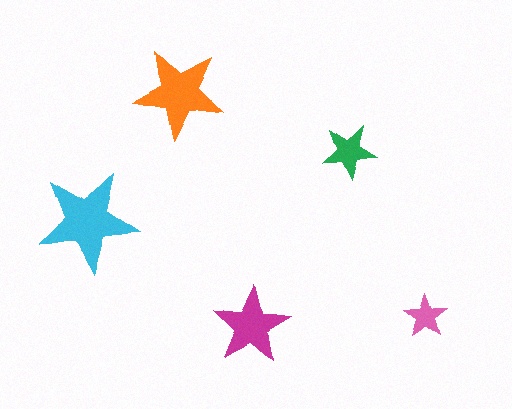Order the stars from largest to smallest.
the cyan one, the orange one, the magenta one, the green one, the pink one.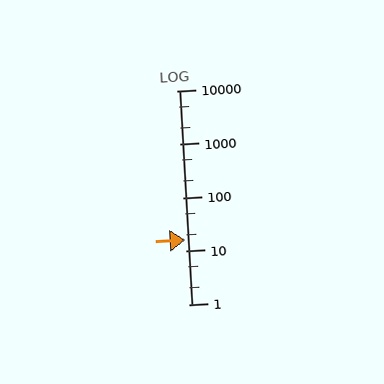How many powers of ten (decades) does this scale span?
The scale spans 4 decades, from 1 to 10000.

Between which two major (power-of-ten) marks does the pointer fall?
The pointer is between 10 and 100.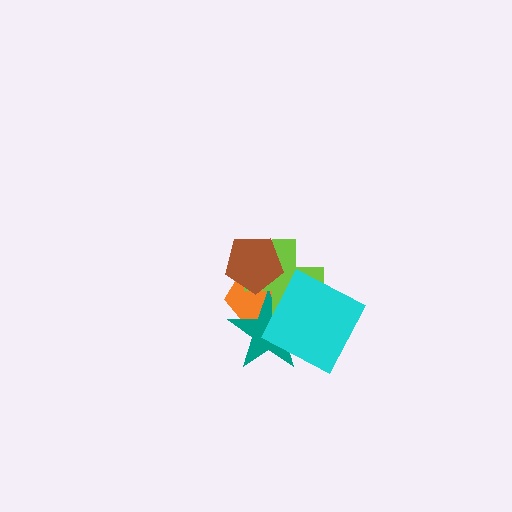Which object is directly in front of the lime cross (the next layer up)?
The brown pentagon is directly in front of the lime cross.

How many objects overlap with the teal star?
3 objects overlap with the teal star.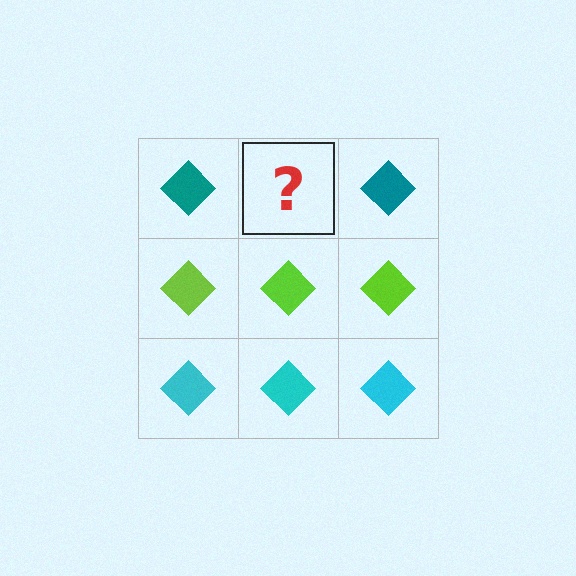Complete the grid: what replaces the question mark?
The question mark should be replaced with a teal diamond.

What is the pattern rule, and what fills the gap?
The rule is that each row has a consistent color. The gap should be filled with a teal diamond.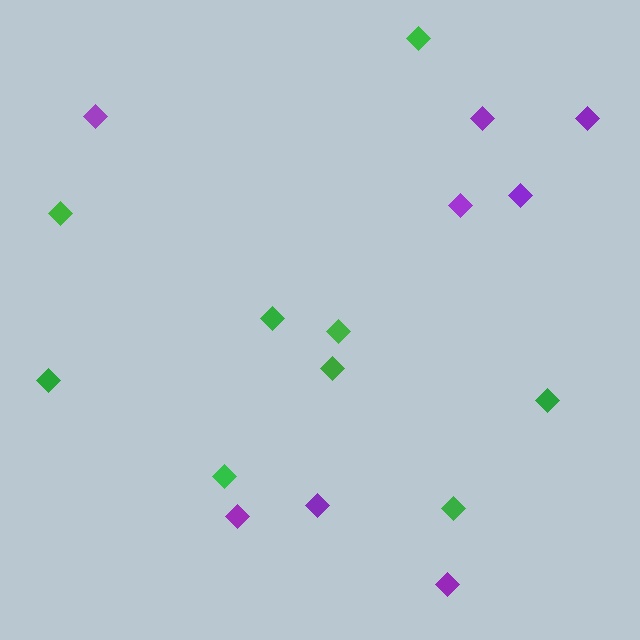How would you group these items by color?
There are 2 groups: one group of green diamonds (9) and one group of purple diamonds (8).